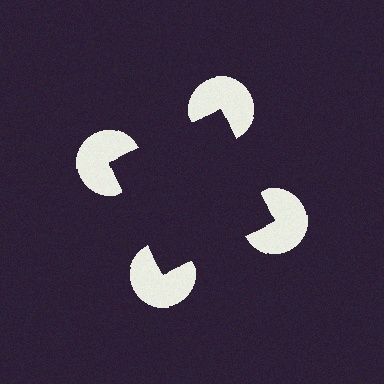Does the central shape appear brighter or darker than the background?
It typically appears slightly darker than the background, even though no actual brightness change is drawn.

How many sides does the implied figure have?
4 sides.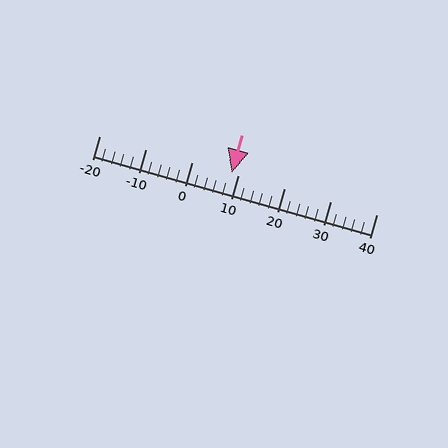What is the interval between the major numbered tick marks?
The major tick marks are spaced 10 units apart.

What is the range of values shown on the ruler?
The ruler shows values from -20 to 40.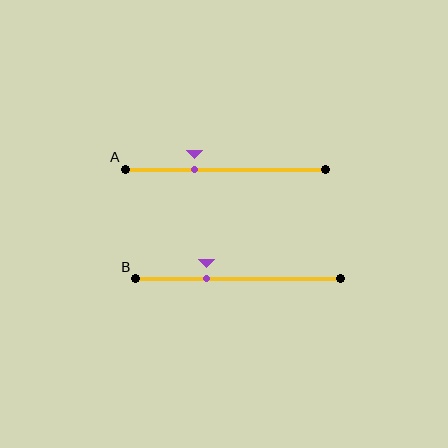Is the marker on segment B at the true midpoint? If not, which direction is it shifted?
No, the marker on segment B is shifted to the left by about 15% of the segment length.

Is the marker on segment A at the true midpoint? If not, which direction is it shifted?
No, the marker on segment A is shifted to the left by about 15% of the segment length.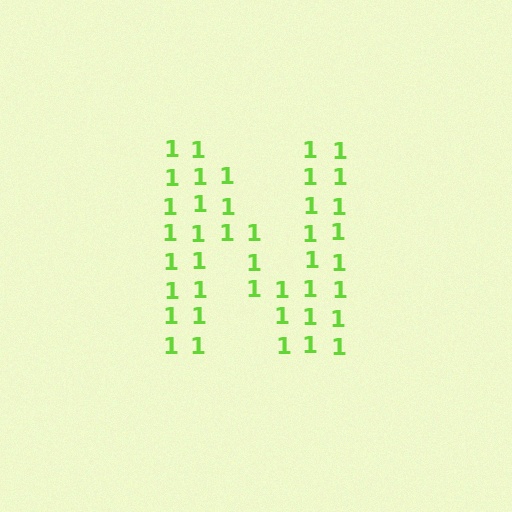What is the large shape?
The large shape is the letter N.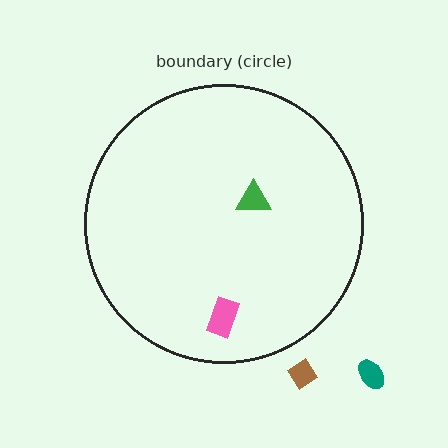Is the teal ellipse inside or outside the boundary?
Outside.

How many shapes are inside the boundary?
2 inside, 2 outside.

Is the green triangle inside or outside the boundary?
Inside.